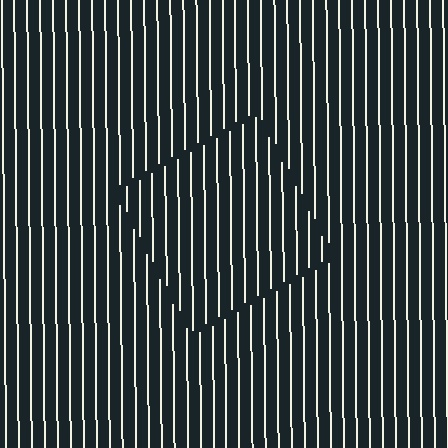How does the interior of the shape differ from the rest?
The interior of the shape contains the same grating, shifted by half a period — the contour is defined by the phase discontinuity where line-ends from the inner and outer gratings abut.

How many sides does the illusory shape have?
4 sides — the line-ends trace a square.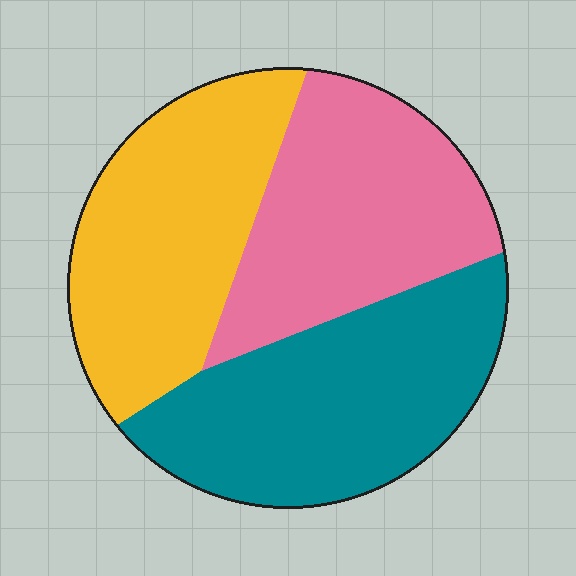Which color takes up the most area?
Teal, at roughly 35%.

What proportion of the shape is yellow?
Yellow covers 32% of the shape.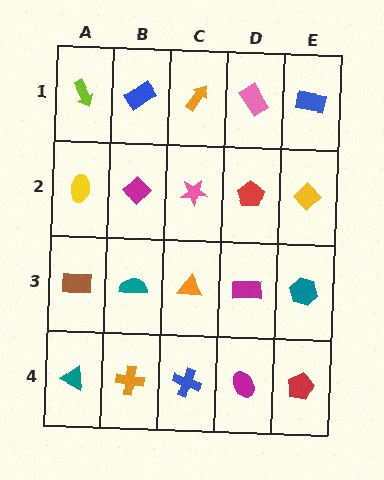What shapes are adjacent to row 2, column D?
A pink rectangle (row 1, column D), a magenta rectangle (row 3, column D), a pink star (row 2, column C), a yellow diamond (row 2, column E).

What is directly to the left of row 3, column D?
An orange triangle.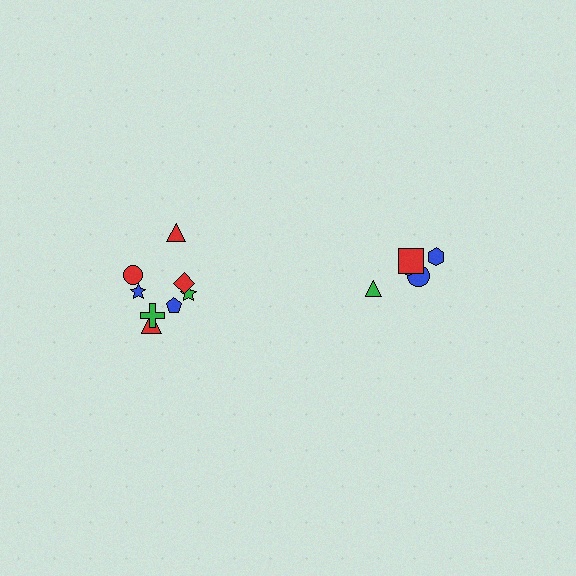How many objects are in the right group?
There are 5 objects.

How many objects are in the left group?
There are 8 objects.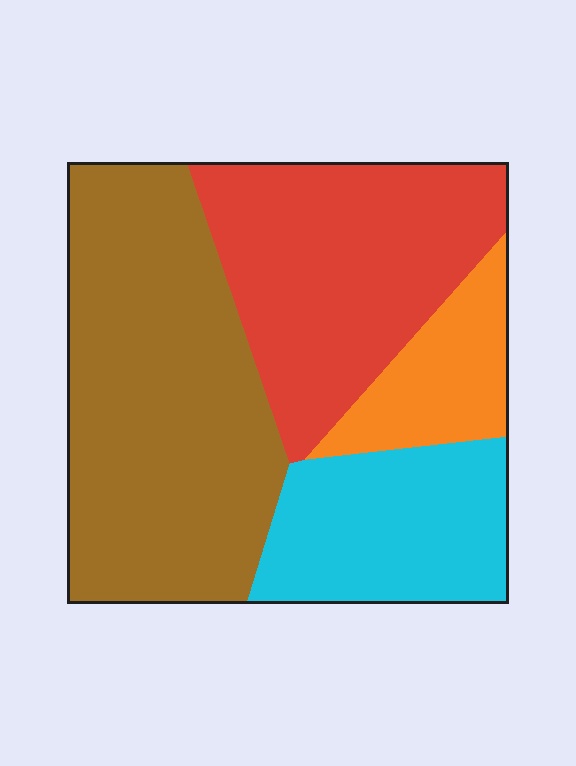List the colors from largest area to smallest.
From largest to smallest: brown, red, cyan, orange.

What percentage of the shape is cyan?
Cyan covers around 20% of the shape.